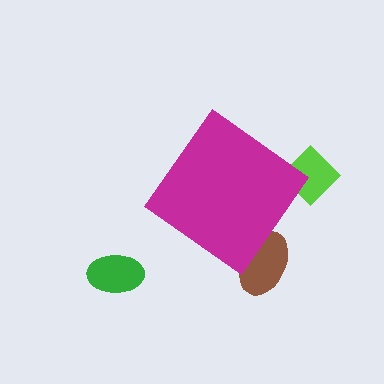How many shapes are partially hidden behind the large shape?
3 shapes are partially hidden.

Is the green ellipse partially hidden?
No, the green ellipse is fully visible.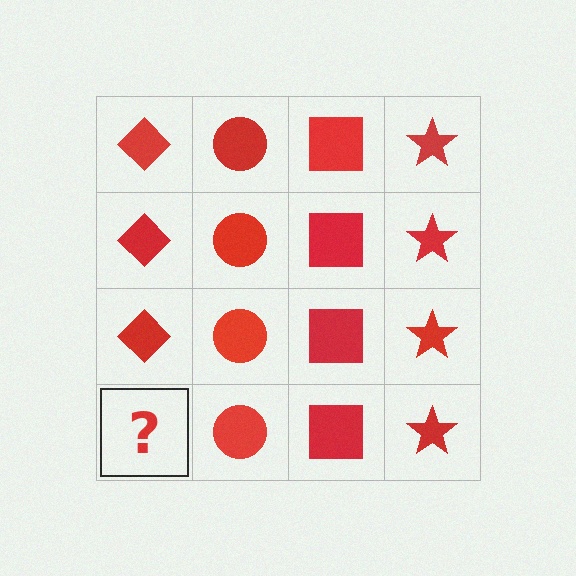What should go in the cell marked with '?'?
The missing cell should contain a red diamond.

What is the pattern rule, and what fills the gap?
The rule is that each column has a consistent shape. The gap should be filled with a red diamond.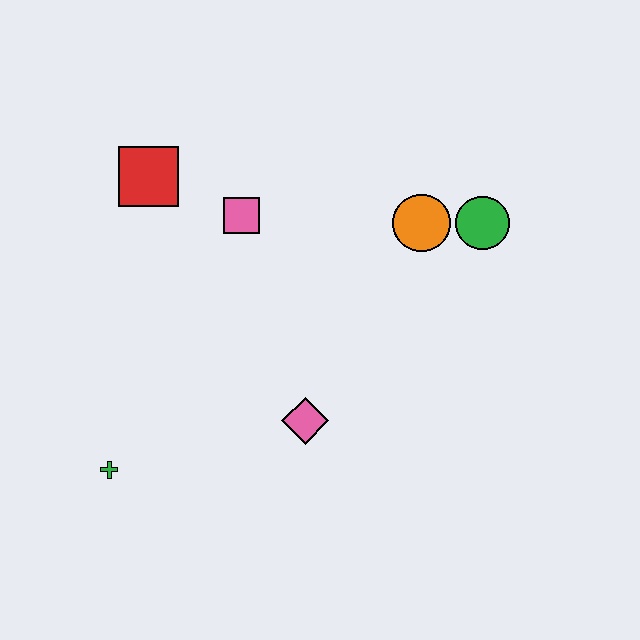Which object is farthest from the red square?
The green circle is farthest from the red square.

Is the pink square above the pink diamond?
Yes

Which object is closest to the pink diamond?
The green cross is closest to the pink diamond.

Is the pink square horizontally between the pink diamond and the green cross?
Yes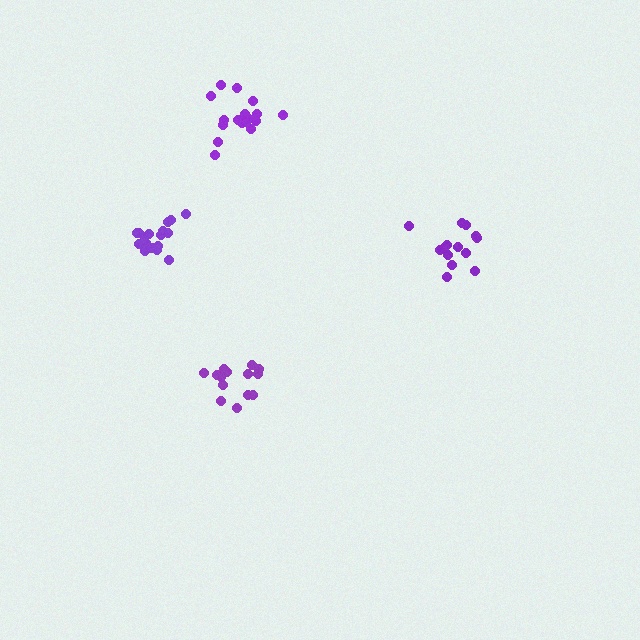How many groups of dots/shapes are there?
There are 4 groups.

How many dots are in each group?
Group 1: 18 dots, Group 2: 14 dots, Group 3: 14 dots, Group 4: 19 dots (65 total).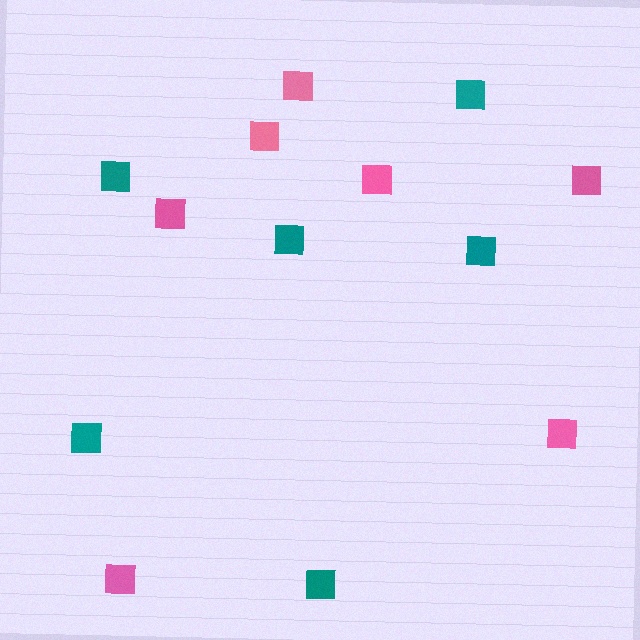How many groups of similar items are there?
There are 2 groups: one group of teal squares (6) and one group of pink squares (7).